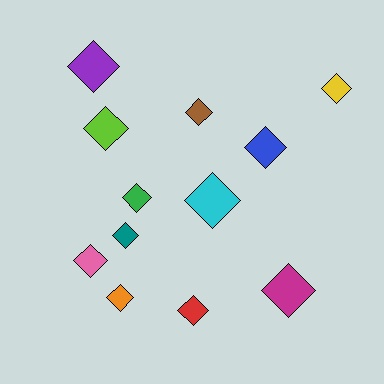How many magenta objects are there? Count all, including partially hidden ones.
There is 1 magenta object.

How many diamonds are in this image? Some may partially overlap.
There are 12 diamonds.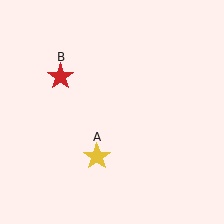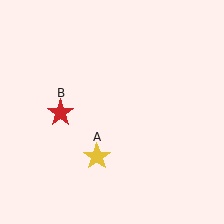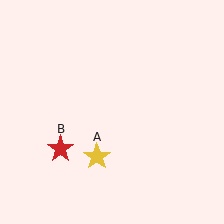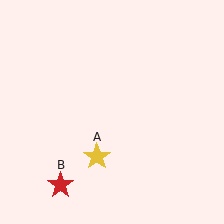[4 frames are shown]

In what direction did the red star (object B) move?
The red star (object B) moved down.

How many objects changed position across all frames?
1 object changed position: red star (object B).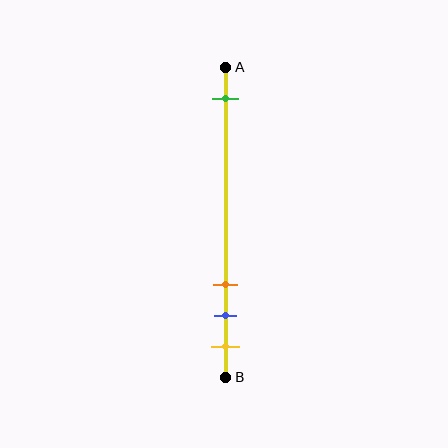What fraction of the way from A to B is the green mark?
The green mark is approximately 10% (0.1) of the way from A to B.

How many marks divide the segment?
There are 4 marks dividing the segment.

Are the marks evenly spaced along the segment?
No, the marks are not evenly spaced.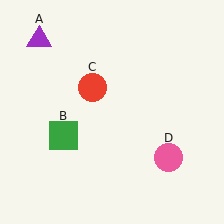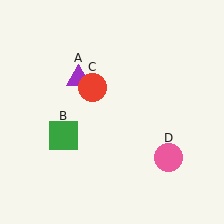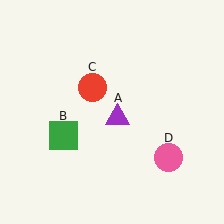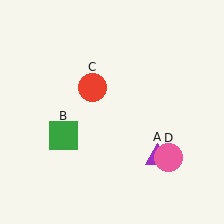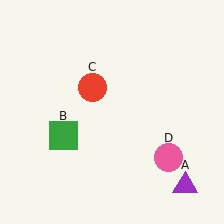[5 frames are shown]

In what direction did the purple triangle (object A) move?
The purple triangle (object A) moved down and to the right.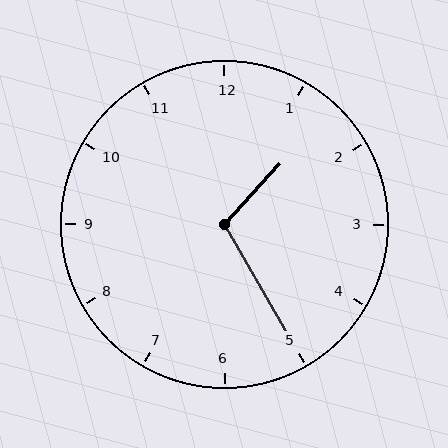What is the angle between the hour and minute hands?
Approximately 108 degrees.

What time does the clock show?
1:25.